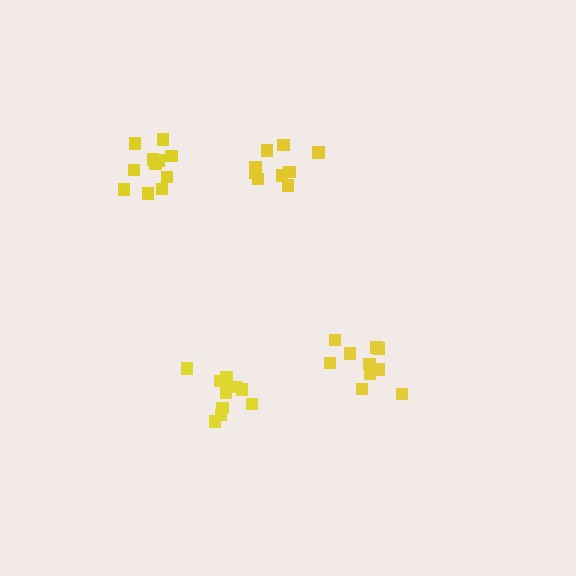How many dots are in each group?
Group 1: 10 dots, Group 2: 9 dots, Group 3: 11 dots, Group 4: 11 dots (41 total).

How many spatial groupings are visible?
There are 4 spatial groupings.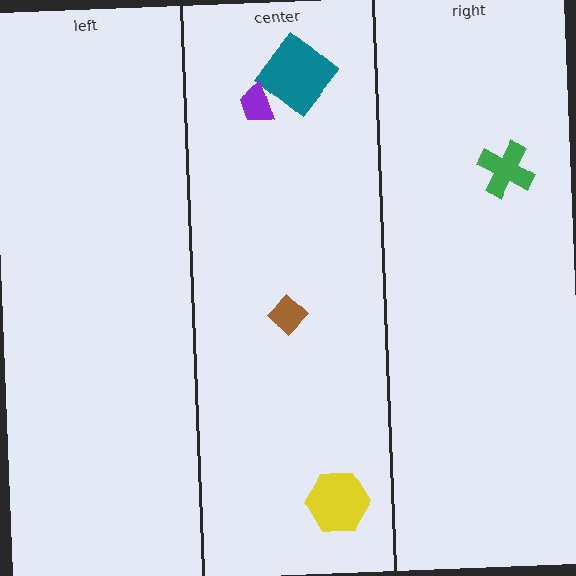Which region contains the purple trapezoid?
The center region.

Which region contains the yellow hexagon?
The center region.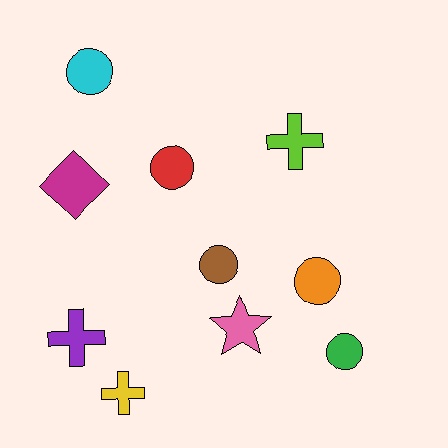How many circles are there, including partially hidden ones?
There are 5 circles.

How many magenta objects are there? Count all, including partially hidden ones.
There is 1 magenta object.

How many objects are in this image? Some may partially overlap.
There are 10 objects.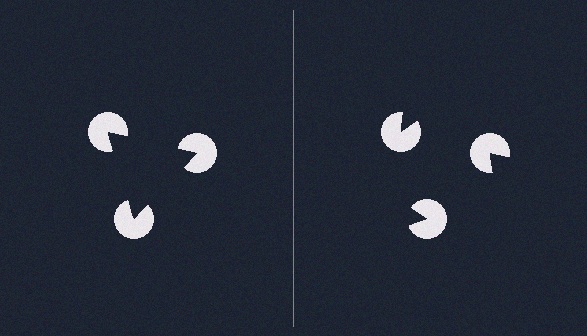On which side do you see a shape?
An illusory triangle appears on the left side. On the right side the wedge cuts are rotated, so no coherent shape forms.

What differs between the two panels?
The pac-man discs are positioned identically on both sides; only the wedge orientations differ. On the left they align to a triangle; on the right they are misaligned.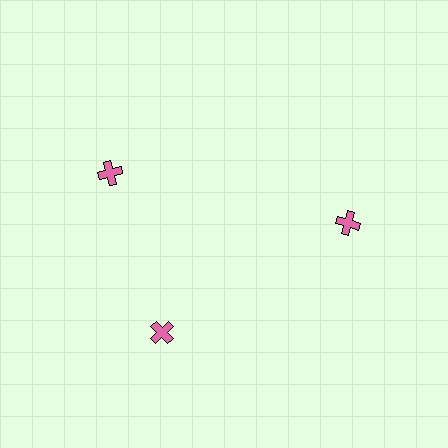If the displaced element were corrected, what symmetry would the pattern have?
It would have 3-fold rotational symmetry — the pattern would map onto itself every 120 degrees.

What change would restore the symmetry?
The symmetry would be restored by rotating it back into even spacing with its neighbors so that all 3 crosses sit at equal angles and equal distance from the center.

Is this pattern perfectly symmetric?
No. The 3 pink crosses are arranged in a ring, but one element near the 11 o'clock position is rotated out of alignment along the ring, breaking the 3-fold rotational symmetry.